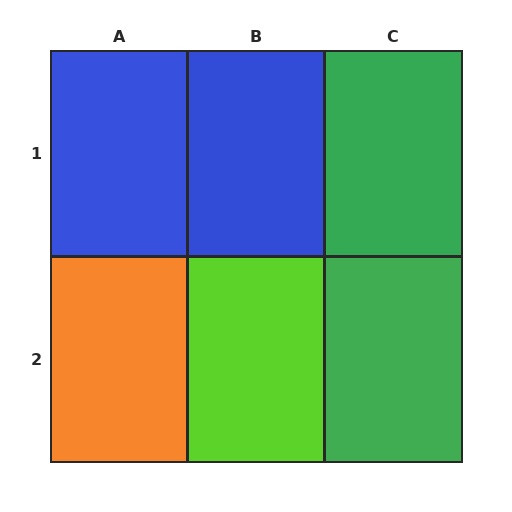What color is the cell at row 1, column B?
Blue.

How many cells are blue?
2 cells are blue.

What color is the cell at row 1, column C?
Green.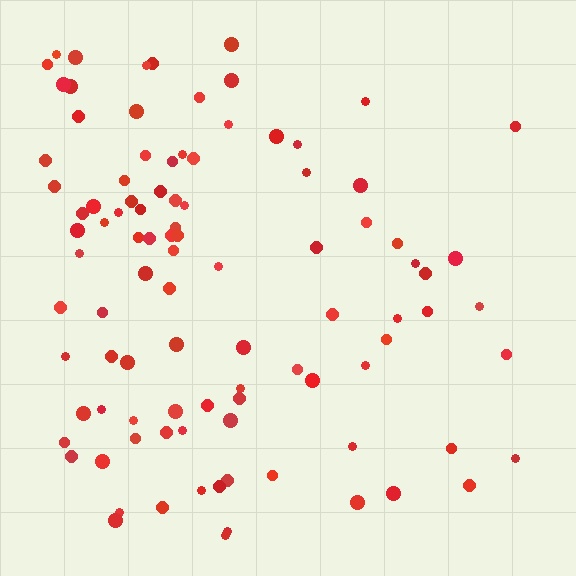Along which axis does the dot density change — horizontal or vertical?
Horizontal.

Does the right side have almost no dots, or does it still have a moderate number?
Still a moderate number, just noticeably fewer than the left.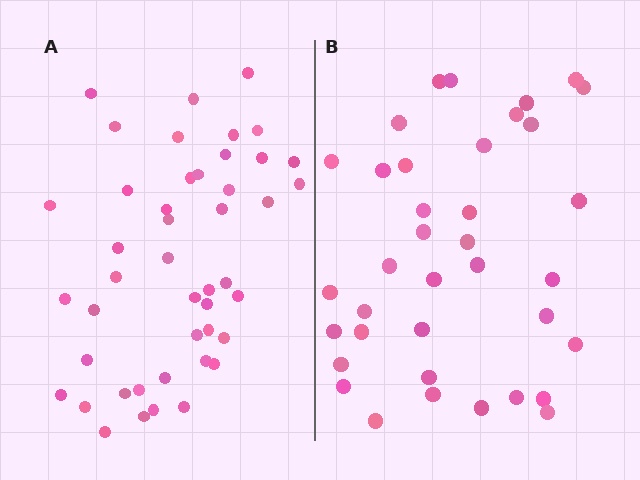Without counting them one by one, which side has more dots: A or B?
Region A (the left region) has more dots.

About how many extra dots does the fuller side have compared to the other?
Region A has roughly 8 or so more dots than region B.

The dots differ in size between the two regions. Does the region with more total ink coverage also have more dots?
No. Region B has more total ink coverage because its dots are larger, but region A actually contains more individual dots. Total area can be misleading — the number of items is what matters here.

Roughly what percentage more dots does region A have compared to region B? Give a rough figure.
About 20% more.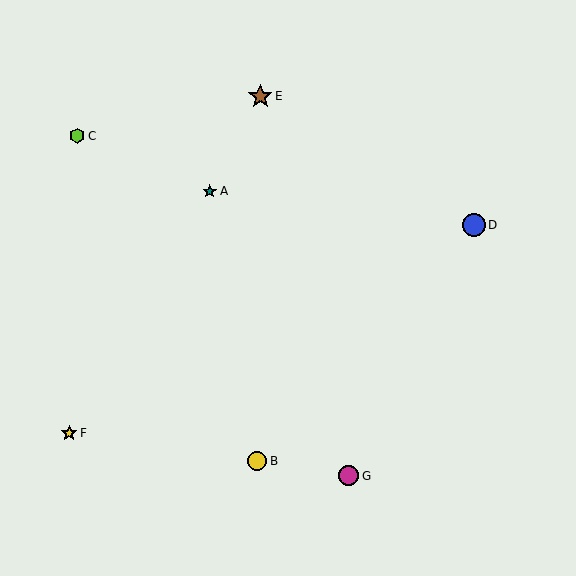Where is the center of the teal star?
The center of the teal star is at (210, 191).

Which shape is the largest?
The brown star (labeled E) is the largest.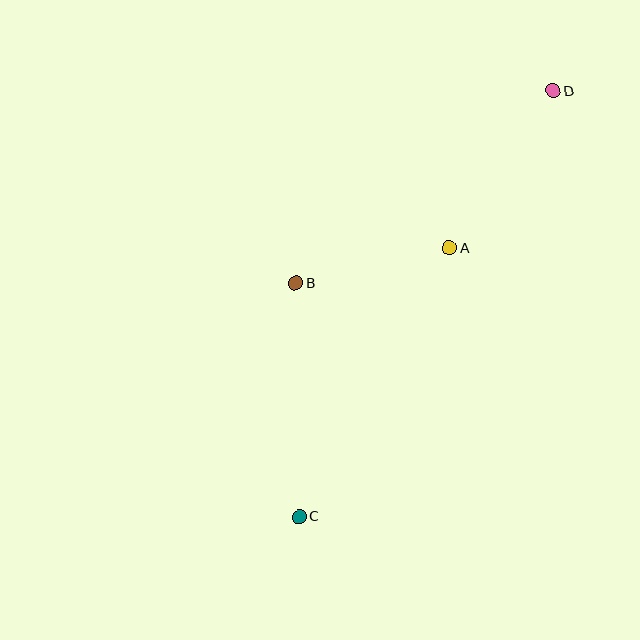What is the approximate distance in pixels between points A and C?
The distance between A and C is approximately 308 pixels.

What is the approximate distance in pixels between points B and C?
The distance between B and C is approximately 234 pixels.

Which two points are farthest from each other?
Points C and D are farthest from each other.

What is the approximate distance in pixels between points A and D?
The distance between A and D is approximately 188 pixels.